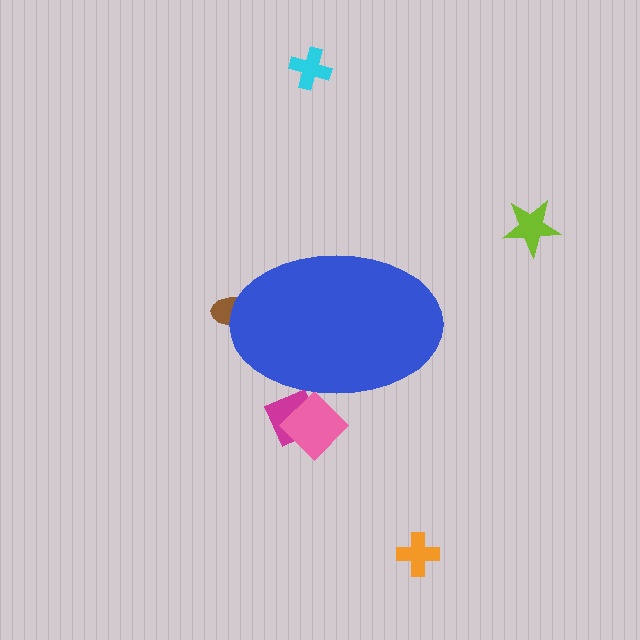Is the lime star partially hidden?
No, the lime star is fully visible.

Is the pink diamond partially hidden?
Yes, the pink diamond is partially hidden behind the blue ellipse.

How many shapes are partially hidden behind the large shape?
3 shapes are partially hidden.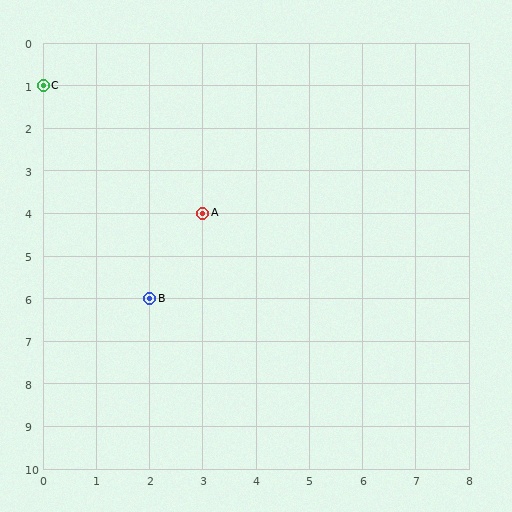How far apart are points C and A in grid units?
Points C and A are 3 columns and 3 rows apart (about 4.2 grid units diagonally).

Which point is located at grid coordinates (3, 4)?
Point A is at (3, 4).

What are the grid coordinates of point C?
Point C is at grid coordinates (0, 1).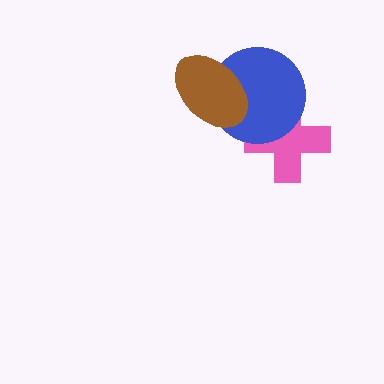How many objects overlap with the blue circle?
2 objects overlap with the blue circle.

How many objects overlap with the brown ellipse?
1 object overlaps with the brown ellipse.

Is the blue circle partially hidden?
Yes, it is partially covered by another shape.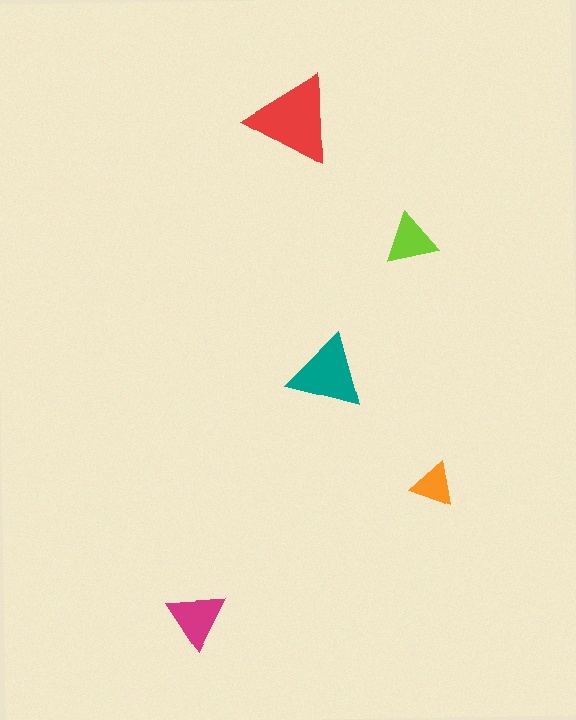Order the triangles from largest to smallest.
the red one, the teal one, the magenta one, the lime one, the orange one.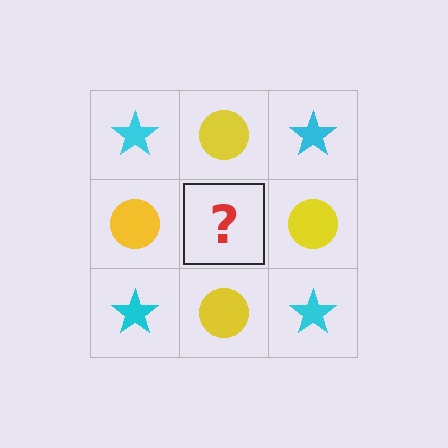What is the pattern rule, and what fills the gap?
The rule is that it alternates cyan star and yellow circle in a checkerboard pattern. The gap should be filled with a cyan star.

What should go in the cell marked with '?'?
The missing cell should contain a cyan star.